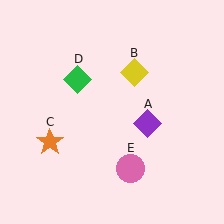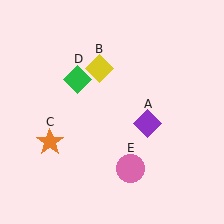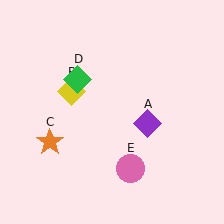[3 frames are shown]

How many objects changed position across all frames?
1 object changed position: yellow diamond (object B).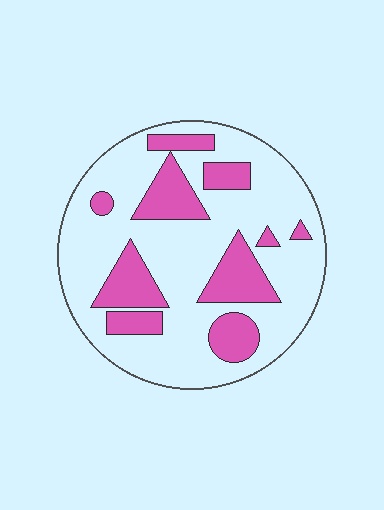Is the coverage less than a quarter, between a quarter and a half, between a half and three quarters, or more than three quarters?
Between a quarter and a half.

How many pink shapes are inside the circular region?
10.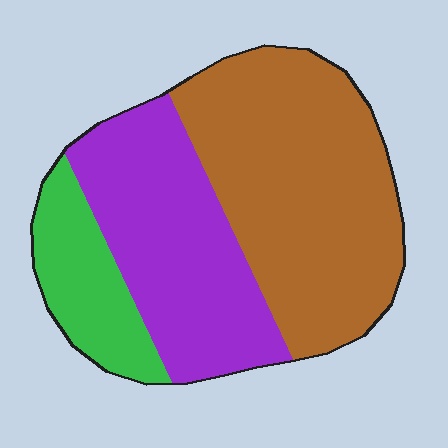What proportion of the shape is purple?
Purple takes up between a third and a half of the shape.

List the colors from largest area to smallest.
From largest to smallest: brown, purple, green.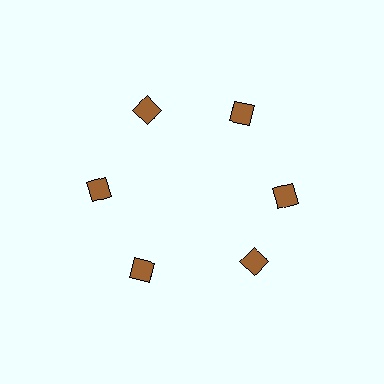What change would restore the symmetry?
The symmetry would be restored by rotating it back into even spacing with its neighbors so that all 6 diamonds sit at equal angles and equal distance from the center.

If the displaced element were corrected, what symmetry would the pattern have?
It would have 6-fold rotational symmetry — the pattern would map onto itself every 60 degrees.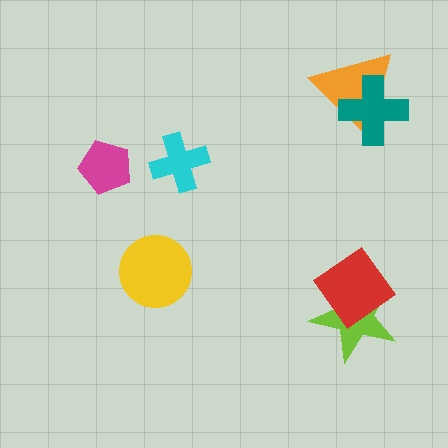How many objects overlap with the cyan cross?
0 objects overlap with the cyan cross.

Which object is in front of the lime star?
The red diamond is in front of the lime star.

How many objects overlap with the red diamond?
1 object overlaps with the red diamond.